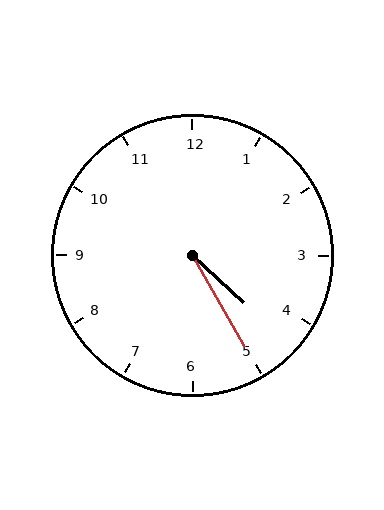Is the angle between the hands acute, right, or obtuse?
It is acute.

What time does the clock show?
4:25.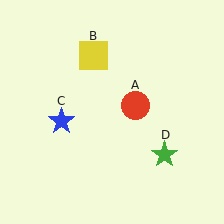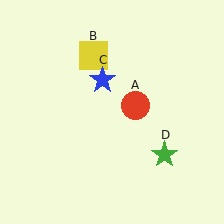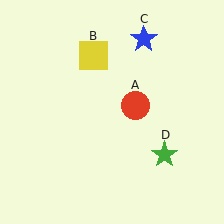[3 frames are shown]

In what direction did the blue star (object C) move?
The blue star (object C) moved up and to the right.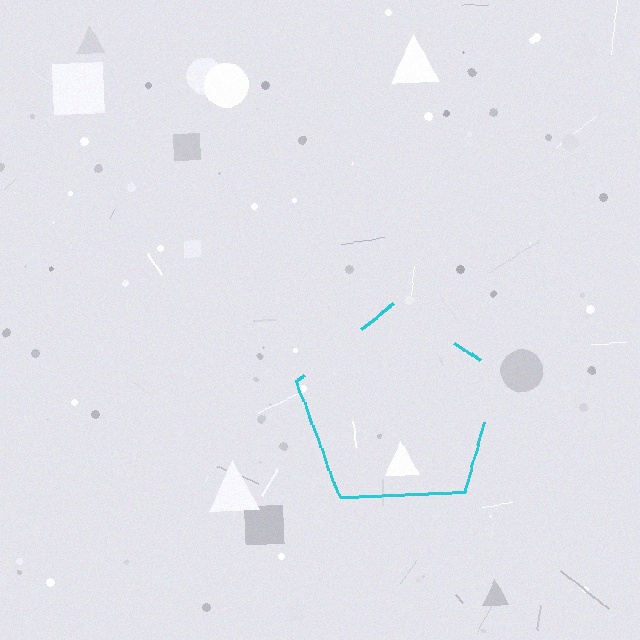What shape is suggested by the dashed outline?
The dashed outline suggests a pentagon.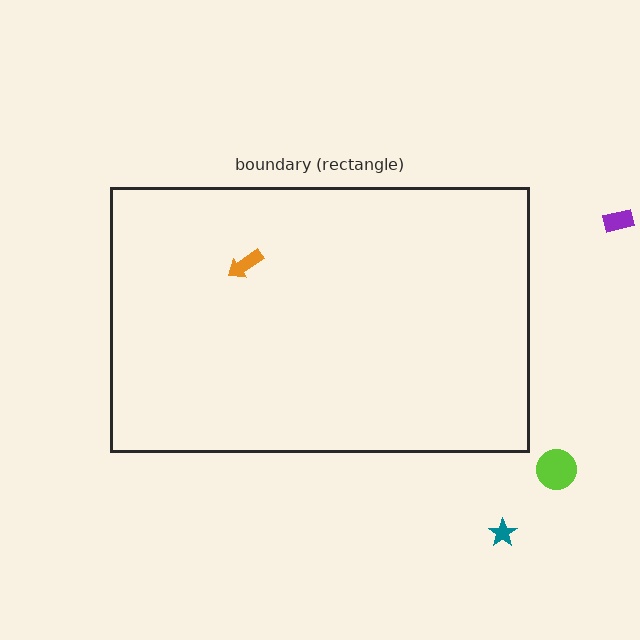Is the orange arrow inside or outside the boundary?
Inside.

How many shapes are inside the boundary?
1 inside, 3 outside.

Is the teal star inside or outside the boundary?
Outside.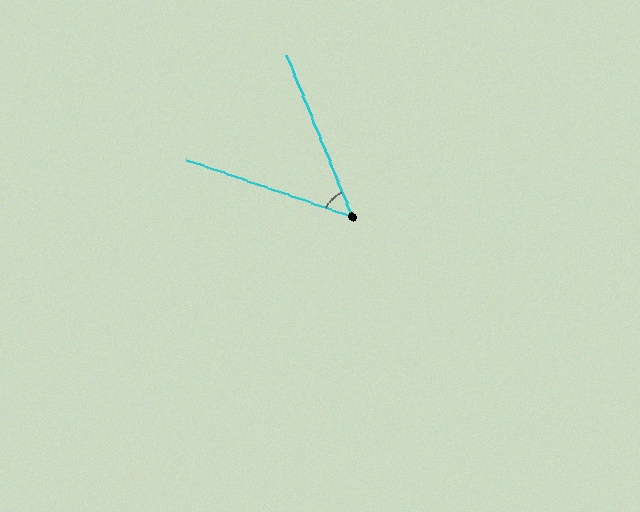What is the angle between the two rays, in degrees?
Approximately 49 degrees.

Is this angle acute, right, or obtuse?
It is acute.